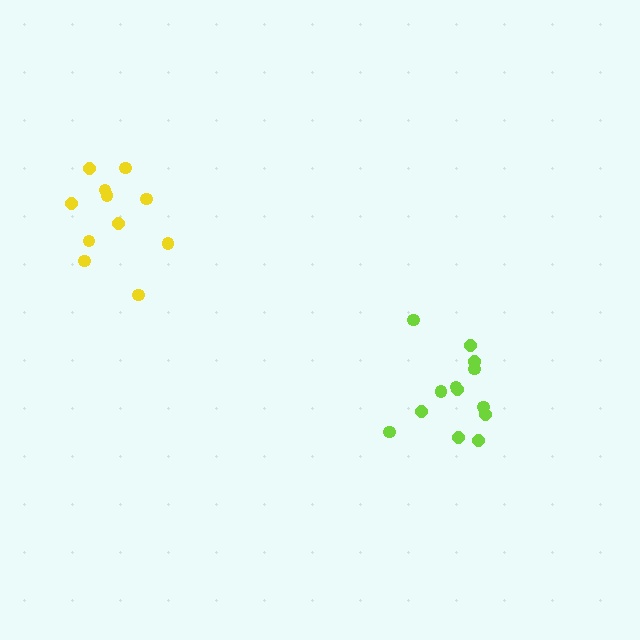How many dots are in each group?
Group 1: 11 dots, Group 2: 13 dots (24 total).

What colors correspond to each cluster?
The clusters are colored: yellow, lime.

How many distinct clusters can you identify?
There are 2 distinct clusters.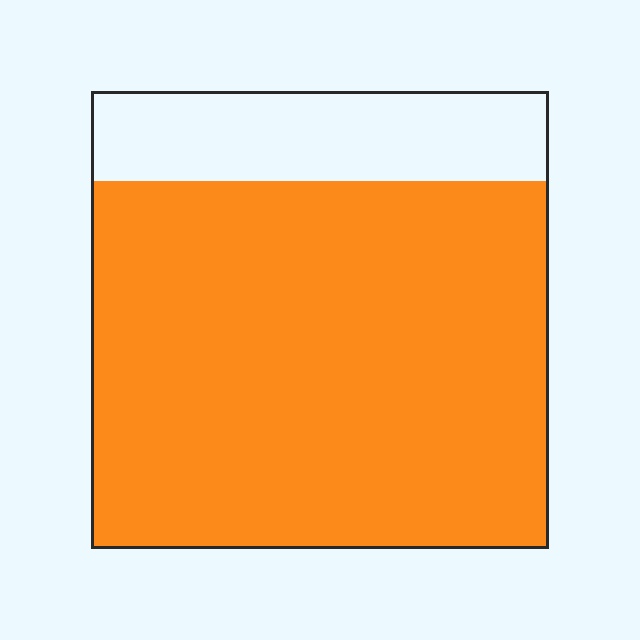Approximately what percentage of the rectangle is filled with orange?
Approximately 80%.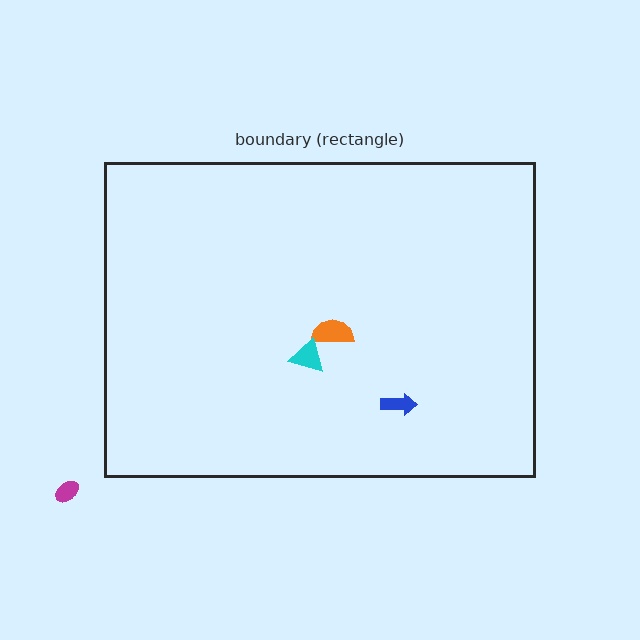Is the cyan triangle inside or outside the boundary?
Inside.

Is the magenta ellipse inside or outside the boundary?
Outside.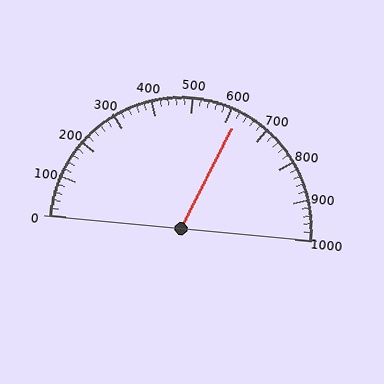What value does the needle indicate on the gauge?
The needle indicates approximately 620.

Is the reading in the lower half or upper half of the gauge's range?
The reading is in the upper half of the range (0 to 1000).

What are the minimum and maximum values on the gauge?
The gauge ranges from 0 to 1000.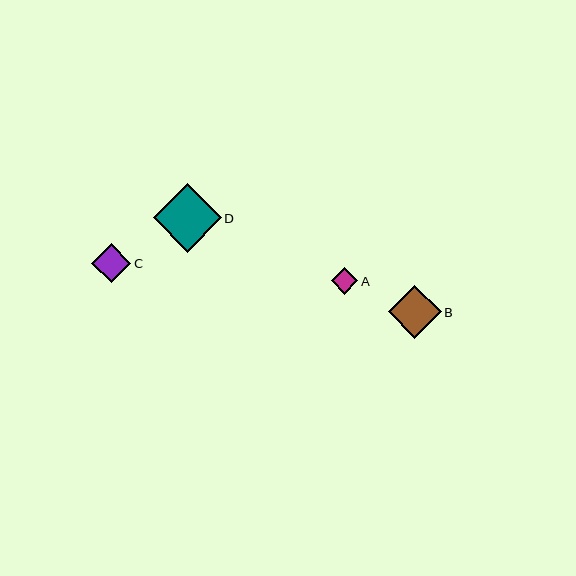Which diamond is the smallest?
Diamond A is the smallest with a size of approximately 26 pixels.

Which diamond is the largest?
Diamond D is the largest with a size of approximately 68 pixels.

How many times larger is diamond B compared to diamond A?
Diamond B is approximately 2.0 times the size of diamond A.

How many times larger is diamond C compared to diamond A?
Diamond C is approximately 1.5 times the size of diamond A.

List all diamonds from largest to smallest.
From largest to smallest: D, B, C, A.